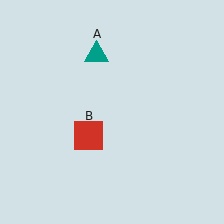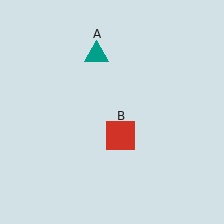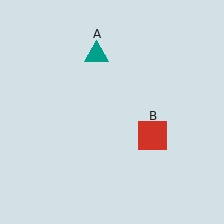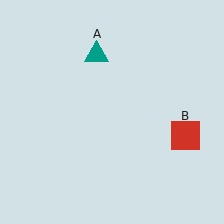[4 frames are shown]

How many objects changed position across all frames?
1 object changed position: red square (object B).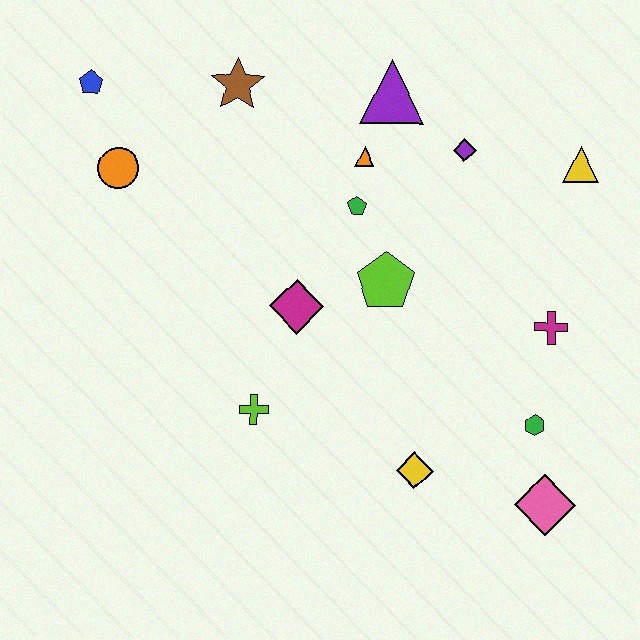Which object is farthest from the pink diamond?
The blue pentagon is farthest from the pink diamond.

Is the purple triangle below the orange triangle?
No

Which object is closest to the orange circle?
The blue pentagon is closest to the orange circle.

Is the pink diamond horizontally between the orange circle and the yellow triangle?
Yes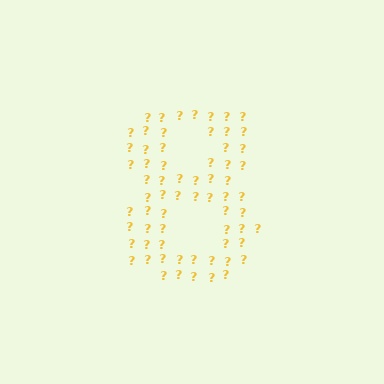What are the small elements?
The small elements are question marks.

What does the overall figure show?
The overall figure shows the digit 8.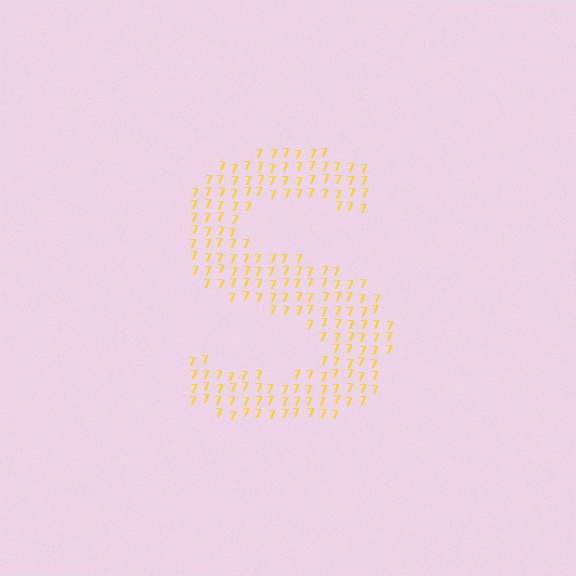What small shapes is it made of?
It is made of small digit 7's.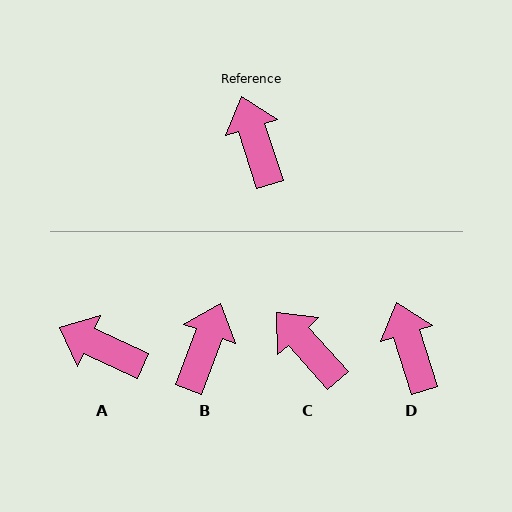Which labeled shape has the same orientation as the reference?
D.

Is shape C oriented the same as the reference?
No, it is off by about 24 degrees.